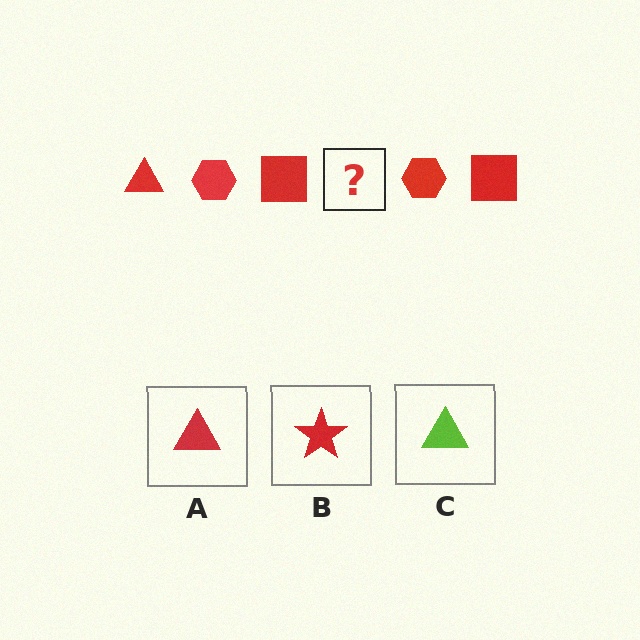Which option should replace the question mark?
Option A.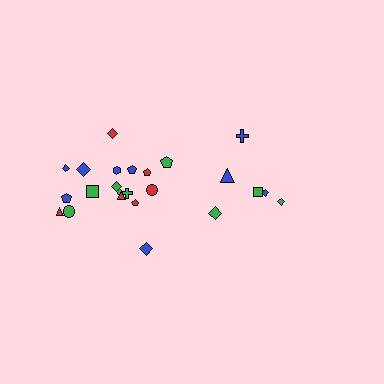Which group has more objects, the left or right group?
The left group.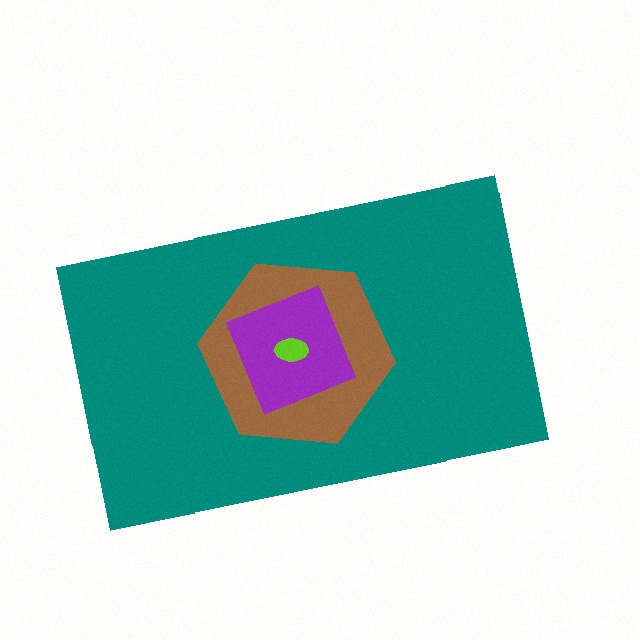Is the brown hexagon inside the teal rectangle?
Yes.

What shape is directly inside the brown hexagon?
The purple diamond.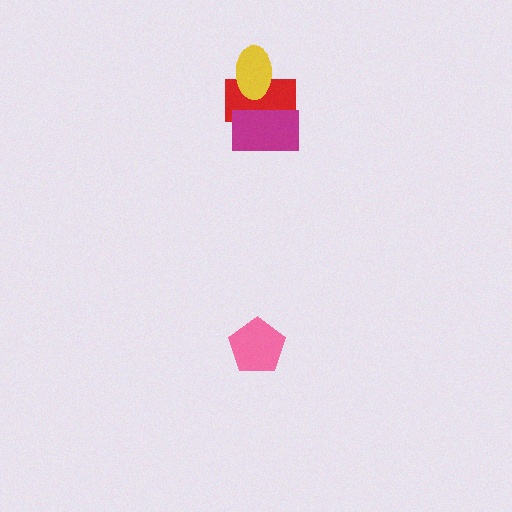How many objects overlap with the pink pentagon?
0 objects overlap with the pink pentagon.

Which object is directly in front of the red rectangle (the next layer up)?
The yellow ellipse is directly in front of the red rectangle.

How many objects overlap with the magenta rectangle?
1 object overlaps with the magenta rectangle.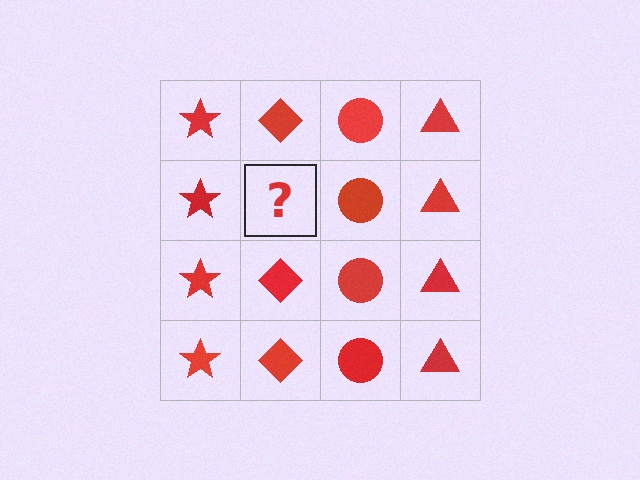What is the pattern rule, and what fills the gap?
The rule is that each column has a consistent shape. The gap should be filled with a red diamond.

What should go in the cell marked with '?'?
The missing cell should contain a red diamond.